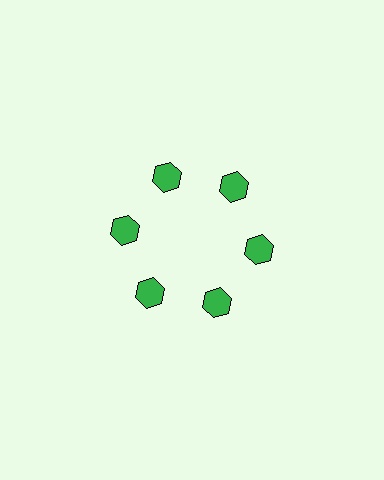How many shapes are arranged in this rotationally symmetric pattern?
There are 6 shapes, arranged in 6 groups of 1.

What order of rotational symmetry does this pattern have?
This pattern has 6-fold rotational symmetry.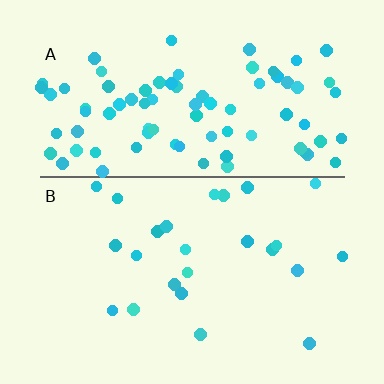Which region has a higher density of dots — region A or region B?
A (the top).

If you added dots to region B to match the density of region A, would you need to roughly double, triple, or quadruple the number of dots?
Approximately triple.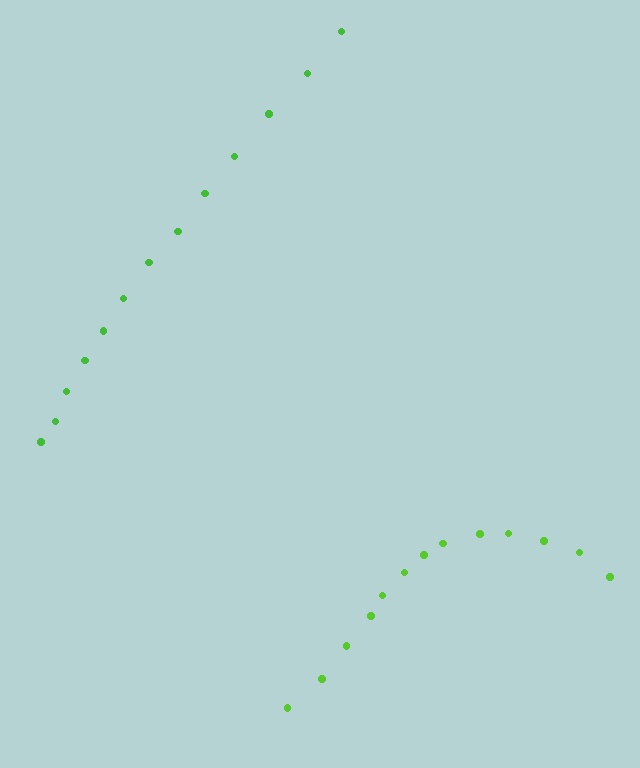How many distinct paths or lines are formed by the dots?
There are 2 distinct paths.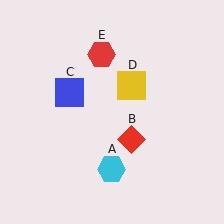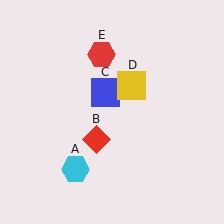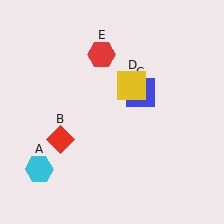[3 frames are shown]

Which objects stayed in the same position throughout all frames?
Yellow square (object D) and red hexagon (object E) remained stationary.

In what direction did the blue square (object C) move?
The blue square (object C) moved right.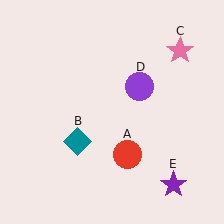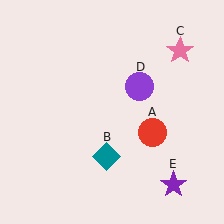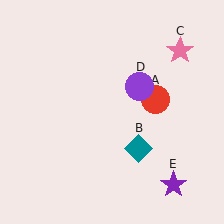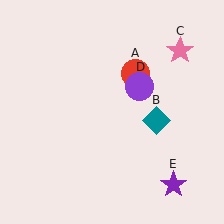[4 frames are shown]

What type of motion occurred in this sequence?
The red circle (object A), teal diamond (object B) rotated counterclockwise around the center of the scene.